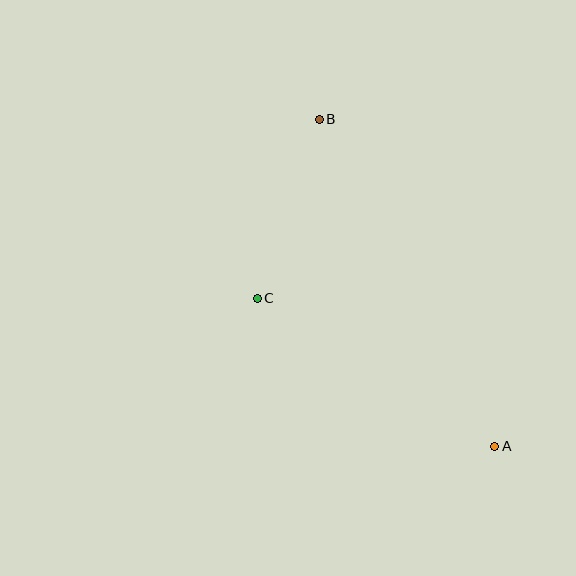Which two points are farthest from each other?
Points A and B are farthest from each other.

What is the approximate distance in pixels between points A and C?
The distance between A and C is approximately 280 pixels.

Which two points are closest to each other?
Points B and C are closest to each other.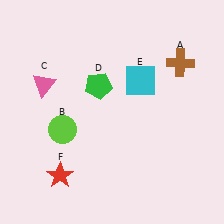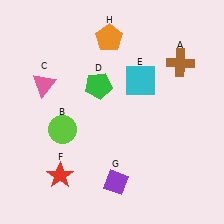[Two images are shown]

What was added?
A purple diamond (G), an orange pentagon (H) were added in Image 2.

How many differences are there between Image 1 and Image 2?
There are 2 differences between the two images.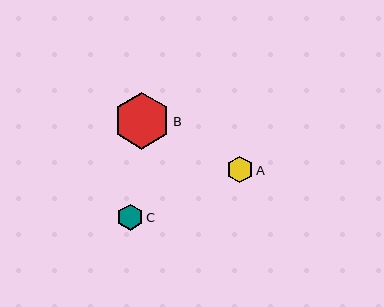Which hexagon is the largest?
Hexagon B is the largest with a size of approximately 57 pixels.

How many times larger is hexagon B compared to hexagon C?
Hexagon B is approximately 2.2 times the size of hexagon C.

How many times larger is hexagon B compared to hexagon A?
Hexagon B is approximately 2.2 times the size of hexagon A.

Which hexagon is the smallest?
Hexagon C is the smallest with a size of approximately 26 pixels.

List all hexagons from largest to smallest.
From largest to smallest: B, A, C.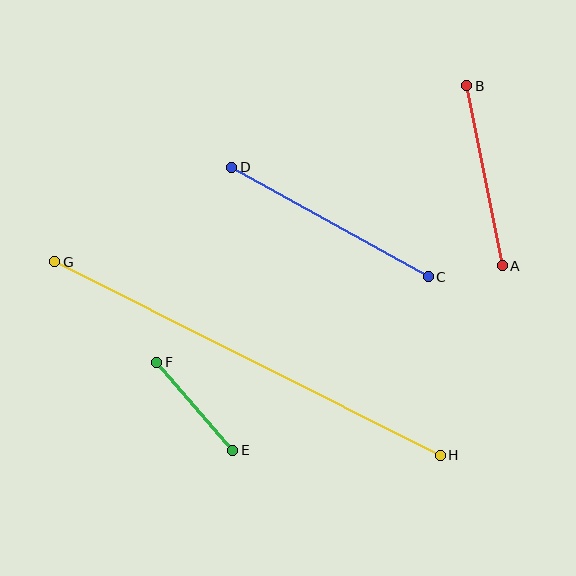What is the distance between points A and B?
The distance is approximately 183 pixels.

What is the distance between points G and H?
The distance is approximately 431 pixels.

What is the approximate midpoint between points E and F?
The midpoint is at approximately (195, 406) pixels.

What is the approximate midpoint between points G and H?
The midpoint is at approximately (247, 358) pixels.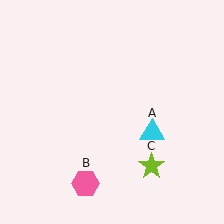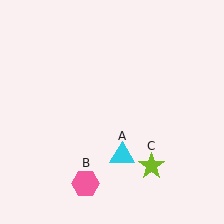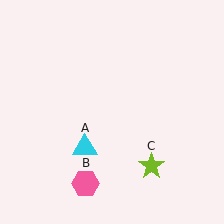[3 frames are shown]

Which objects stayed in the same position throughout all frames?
Pink hexagon (object B) and lime star (object C) remained stationary.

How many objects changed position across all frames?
1 object changed position: cyan triangle (object A).